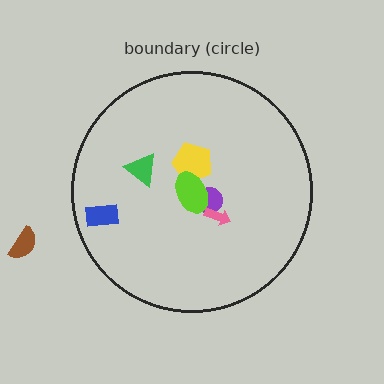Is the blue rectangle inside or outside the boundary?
Inside.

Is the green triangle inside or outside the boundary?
Inside.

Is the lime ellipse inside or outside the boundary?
Inside.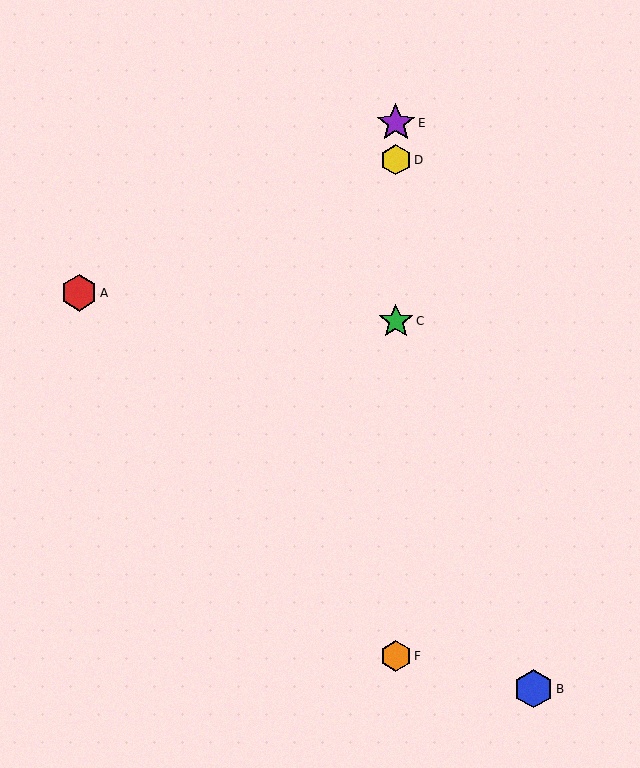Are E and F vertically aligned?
Yes, both are at x≈396.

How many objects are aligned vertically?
4 objects (C, D, E, F) are aligned vertically.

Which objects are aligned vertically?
Objects C, D, E, F are aligned vertically.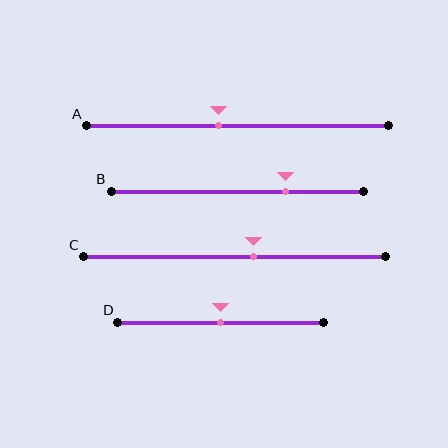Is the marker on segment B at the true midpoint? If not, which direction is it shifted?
No, the marker on segment B is shifted to the right by about 19% of the segment length.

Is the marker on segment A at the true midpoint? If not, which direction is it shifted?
No, the marker on segment A is shifted to the left by about 6% of the segment length.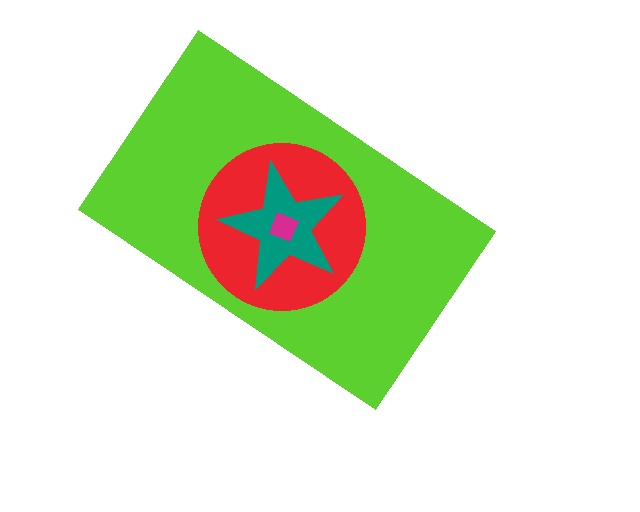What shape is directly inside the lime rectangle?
The red circle.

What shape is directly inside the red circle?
The teal star.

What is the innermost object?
The magenta square.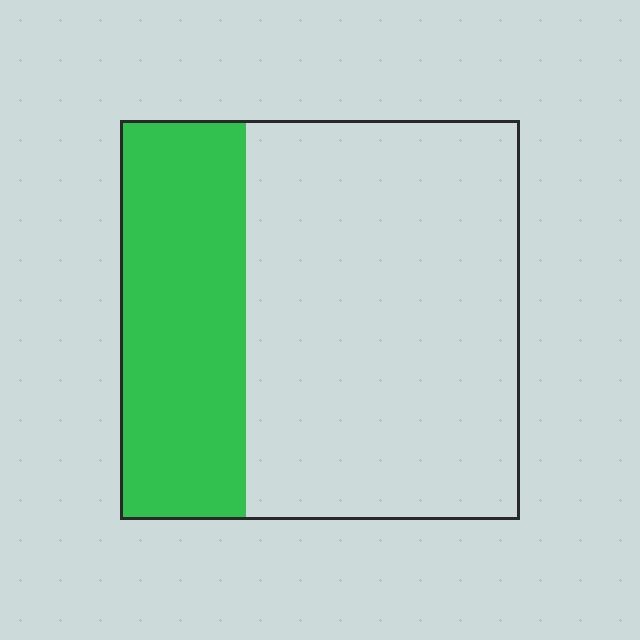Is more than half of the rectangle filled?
No.